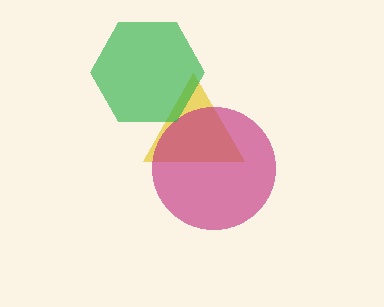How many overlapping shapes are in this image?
There are 3 overlapping shapes in the image.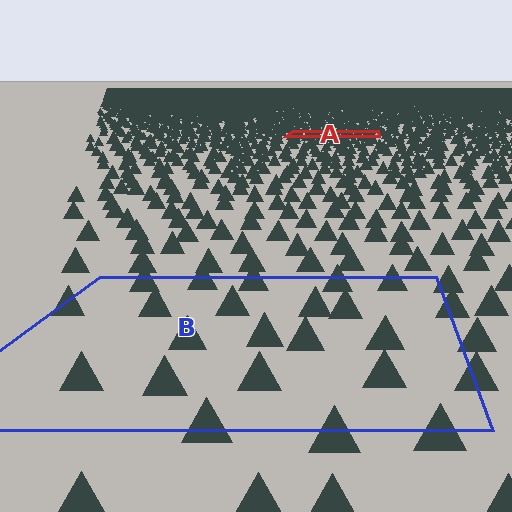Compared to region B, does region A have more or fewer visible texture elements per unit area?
Region A has more texture elements per unit area — they are packed more densely because it is farther away.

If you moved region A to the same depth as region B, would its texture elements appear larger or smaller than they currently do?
They would appear larger. At a closer depth, the same texture elements are projected at a bigger on-screen size.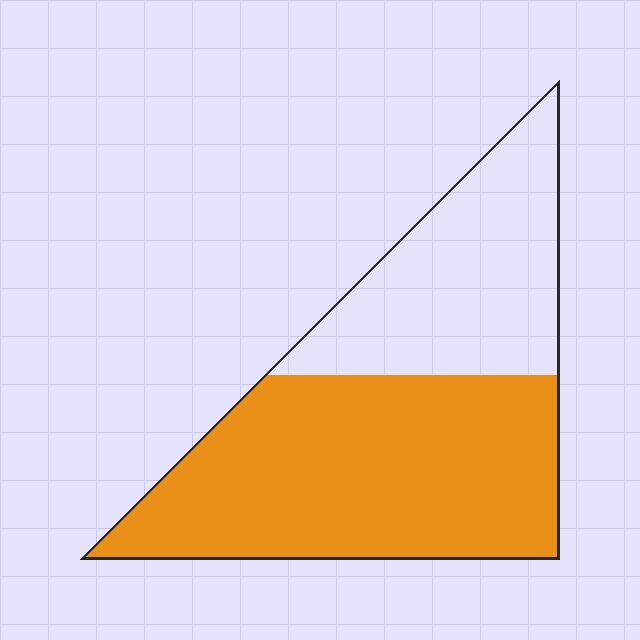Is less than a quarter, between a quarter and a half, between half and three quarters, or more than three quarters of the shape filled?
Between half and three quarters.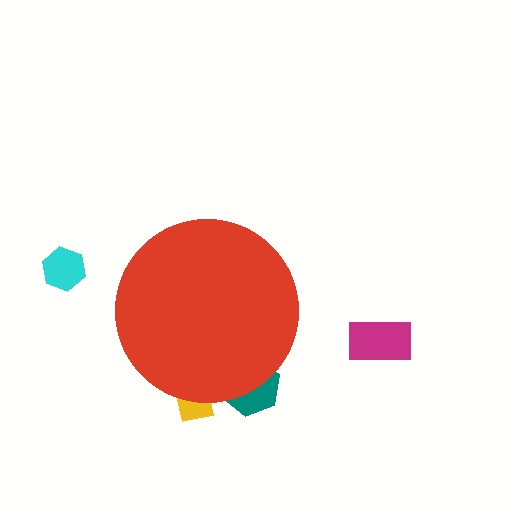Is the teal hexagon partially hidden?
Yes, the teal hexagon is partially hidden behind the red circle.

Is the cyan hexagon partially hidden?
No, the cyan hexagon is fully visible.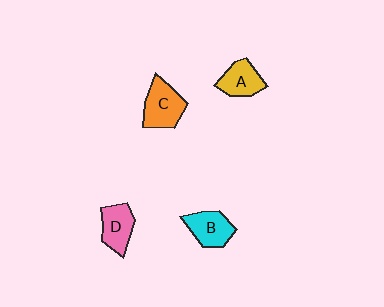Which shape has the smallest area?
Shape A (yellow).